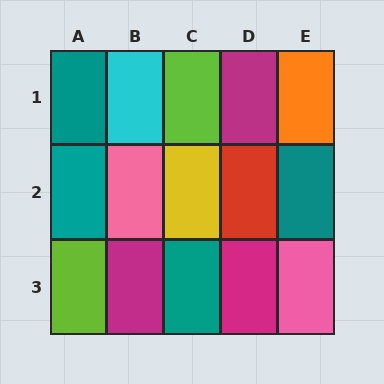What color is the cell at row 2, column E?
Teal.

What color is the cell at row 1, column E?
Orange.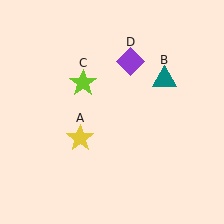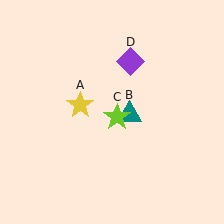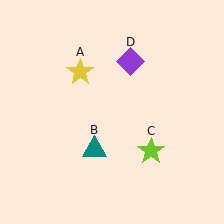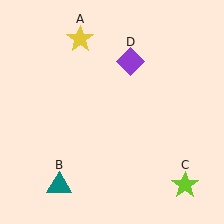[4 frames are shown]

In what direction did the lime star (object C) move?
The lime star (object C) moved down and to the right.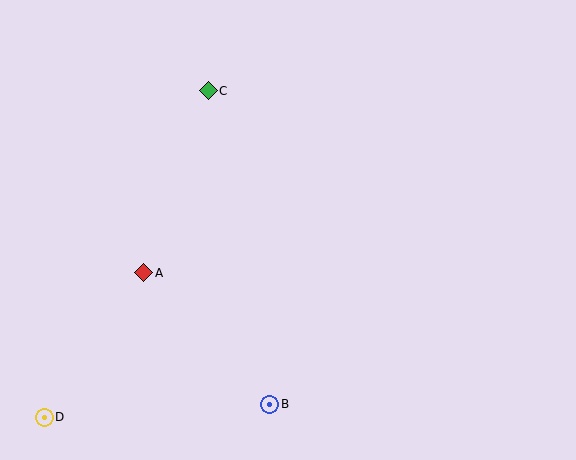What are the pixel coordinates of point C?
Point C is at (208, 91).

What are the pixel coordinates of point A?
Point A is at (144, 273).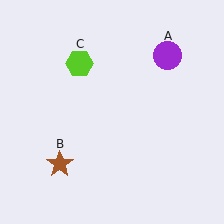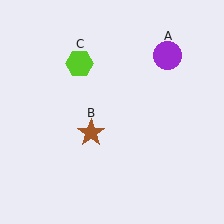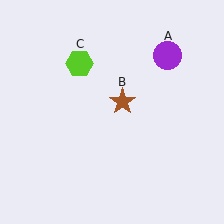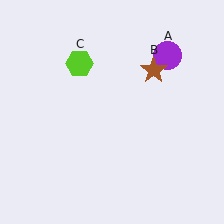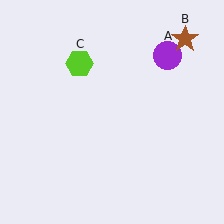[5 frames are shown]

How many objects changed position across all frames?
1 object changed position: brown star (object B).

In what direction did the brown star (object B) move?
The brown star (object B) moved up and to the right.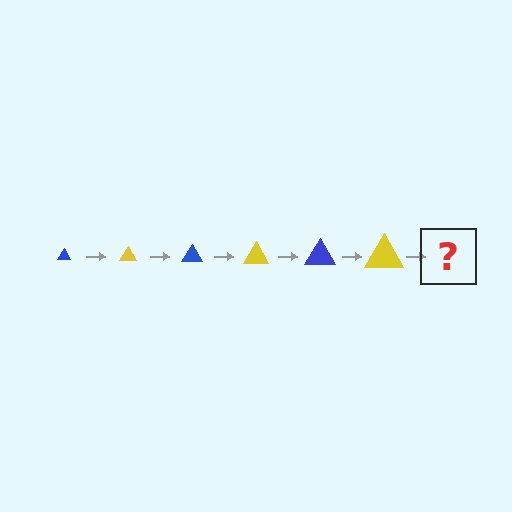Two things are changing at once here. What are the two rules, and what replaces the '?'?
The two rules are that the triangle grows larger each step and the color cycles through blue and yellow. The '?' should be a blue triangle, larger than the previous one.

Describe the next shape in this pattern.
It should be a blue triangle, larger than the previous one.